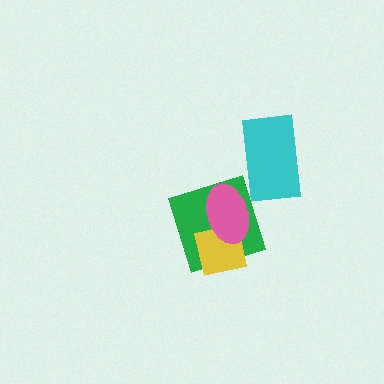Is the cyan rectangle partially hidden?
No, no other shape covers it.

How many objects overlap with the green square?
2 objects overlap with the green square.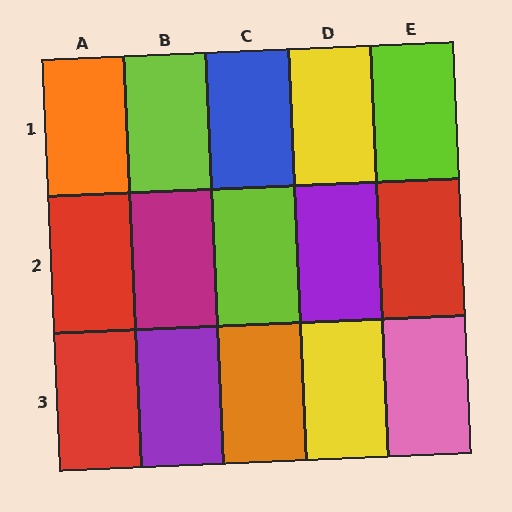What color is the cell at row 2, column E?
Red.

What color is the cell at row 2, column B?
Magenta.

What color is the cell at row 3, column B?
Purple.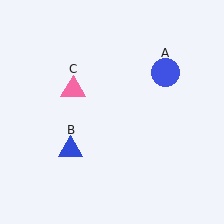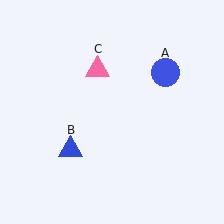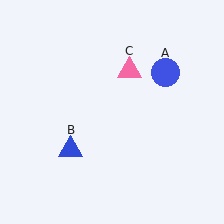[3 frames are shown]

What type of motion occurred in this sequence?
The pink triangle (object C) rotated clockwise around the center of the scene.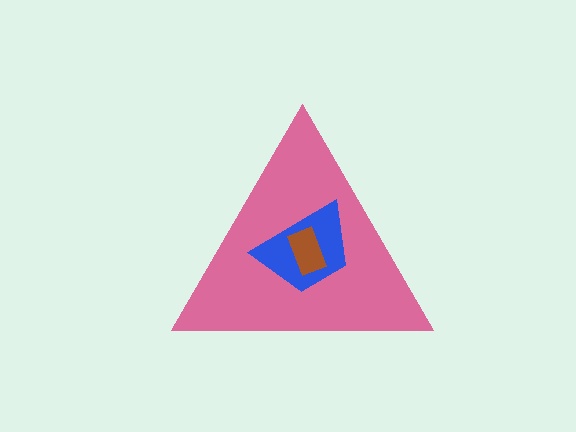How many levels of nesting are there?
3.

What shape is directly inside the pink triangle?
The blue trapezoid.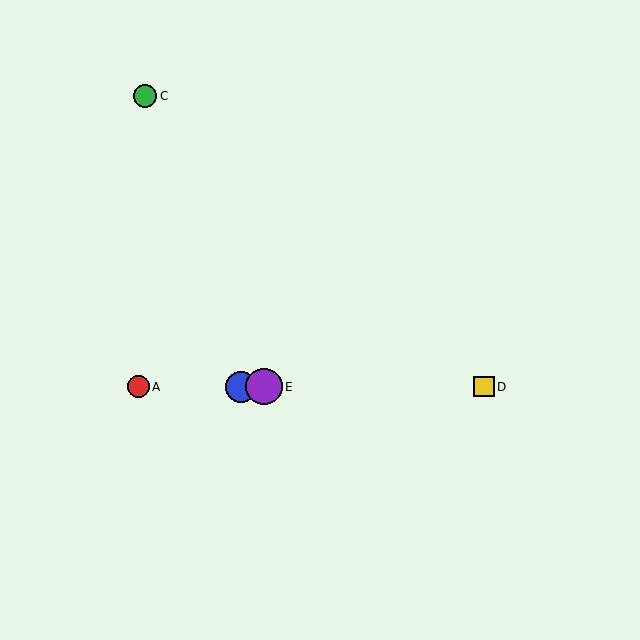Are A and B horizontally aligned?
Yes, both are at y≈387.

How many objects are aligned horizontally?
4 objects (A, B, D, E) are aligned horizontally.